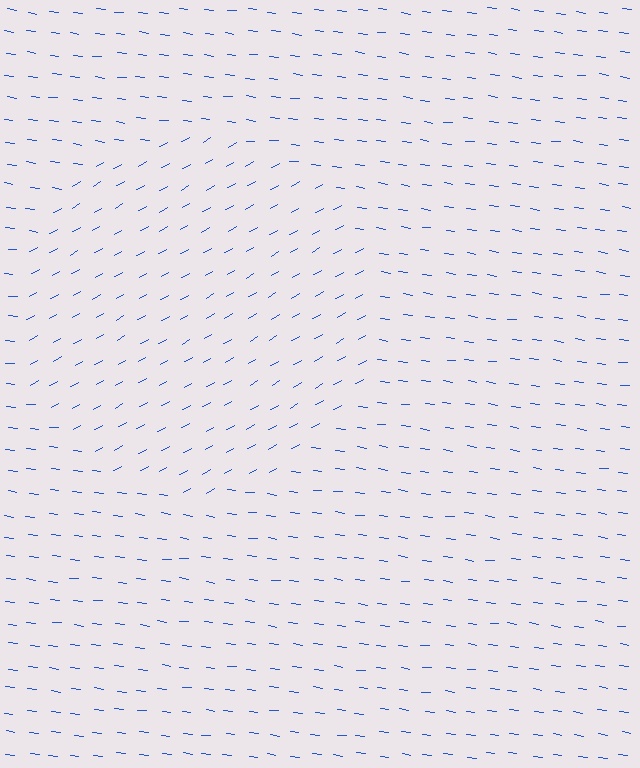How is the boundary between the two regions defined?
The boundary is defined purely by a change in line orientation (approximately 36 degrees difference). All lines are the same color and thickness.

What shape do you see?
I see a circle.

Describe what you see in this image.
The image is filled with small blue line segments. A circle region in the image has lines oriented differently from the surrounding lines, creating a visible texture boundary.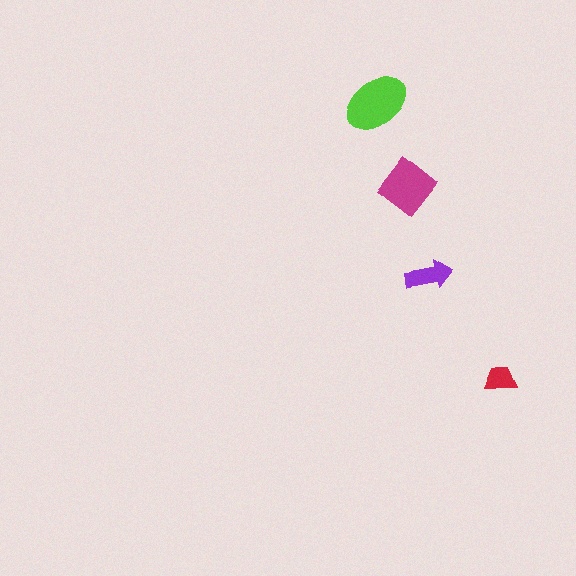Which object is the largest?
The lime ellipse.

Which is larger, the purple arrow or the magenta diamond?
The magenta diamond.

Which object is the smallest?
The red trapezoid.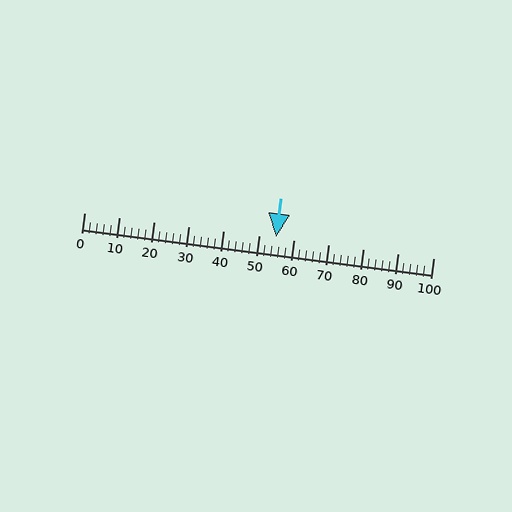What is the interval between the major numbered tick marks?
The major tick marks are spaced 10 units apart.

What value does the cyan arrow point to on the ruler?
The cyan arrow points to approximately 55.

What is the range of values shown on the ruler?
The ruler shows values from 0 to 100.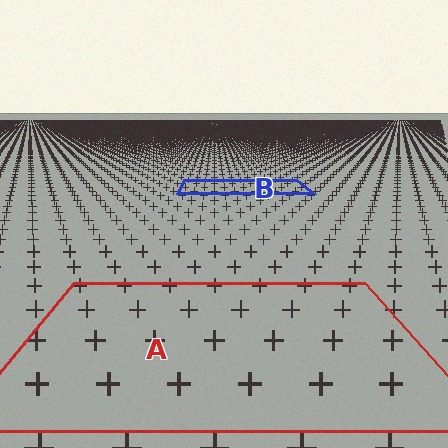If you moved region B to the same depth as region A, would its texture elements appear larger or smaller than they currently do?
They would appear larger. At a closer depth, the same texture elements are projected at a bigger on-screen size.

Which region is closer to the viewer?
Region A is closer. The texture elements there are larger and more spread out.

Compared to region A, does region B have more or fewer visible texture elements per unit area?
Region B has more texture elements per unit area — they are packed more densely because it is farther away.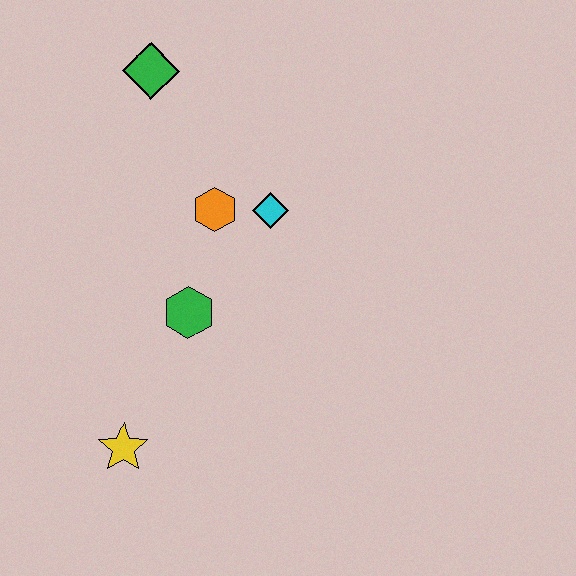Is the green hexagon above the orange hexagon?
No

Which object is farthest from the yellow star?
The green diamond is farthest from the yellow star.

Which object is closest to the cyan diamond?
The orange hexagon is closest to the cyan diamond.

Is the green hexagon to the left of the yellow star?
No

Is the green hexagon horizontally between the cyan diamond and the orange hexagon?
No